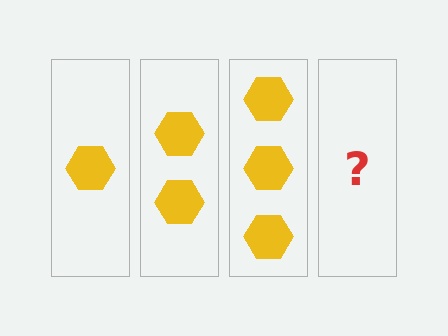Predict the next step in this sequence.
The next step is 4 hexagons.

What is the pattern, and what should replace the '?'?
The pattern is that each step adds one more hexagon. The '?' should be 4 hexagons.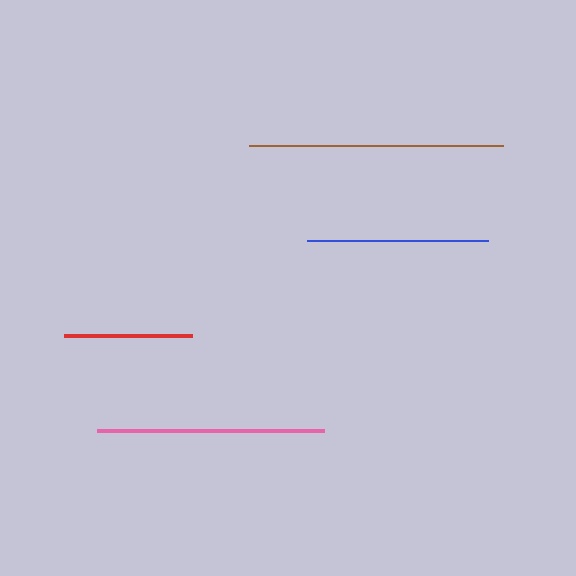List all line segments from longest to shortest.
From longest to shortest: brown, pink, blue, red.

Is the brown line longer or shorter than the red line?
The brown line is longer than the red line.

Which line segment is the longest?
The brown line is the longest at approximately 254 pixels.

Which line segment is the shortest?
The red line is the shortest at approximately 128 pixels.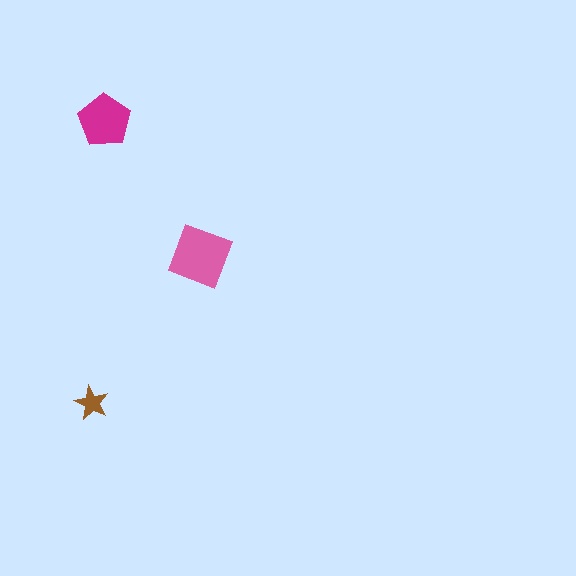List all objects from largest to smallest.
The pink diamond, the magenta pentagon, the brown star.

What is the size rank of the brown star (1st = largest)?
3rd.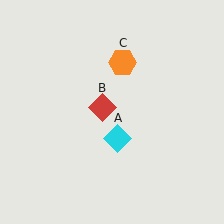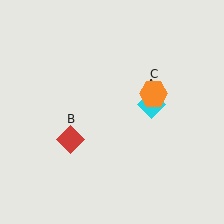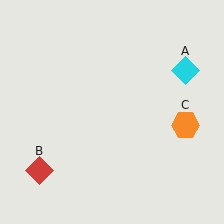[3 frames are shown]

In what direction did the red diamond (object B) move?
The red diamond (object B) moved down and to the left.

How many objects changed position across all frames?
3 objects changed position: cyan diamond (object A), red diamond (object B), orange hexagon (object C).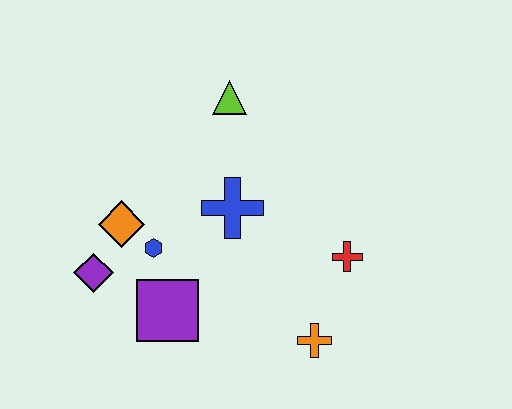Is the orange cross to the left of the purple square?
No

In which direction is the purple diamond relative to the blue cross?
The purple diamond is to the left of the blue cross.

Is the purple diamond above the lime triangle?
No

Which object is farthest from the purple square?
The lime triangle is farthest from the purple square.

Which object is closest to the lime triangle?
The blue cross is closest to the lime triangle.